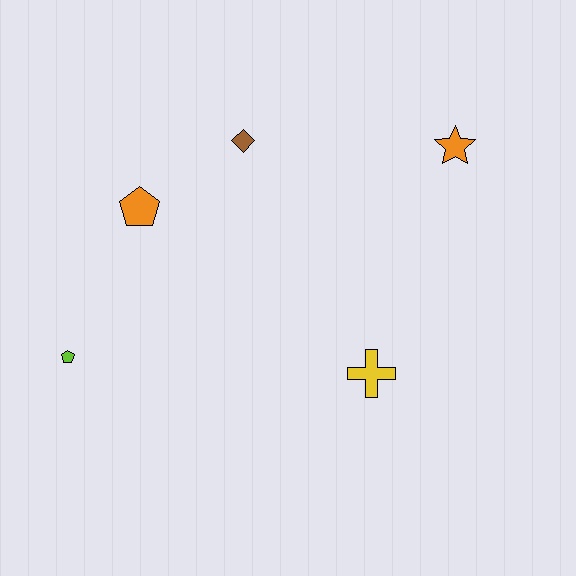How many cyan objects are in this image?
There are no cyan objects.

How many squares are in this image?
There are no squares.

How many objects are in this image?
There are 5 objects.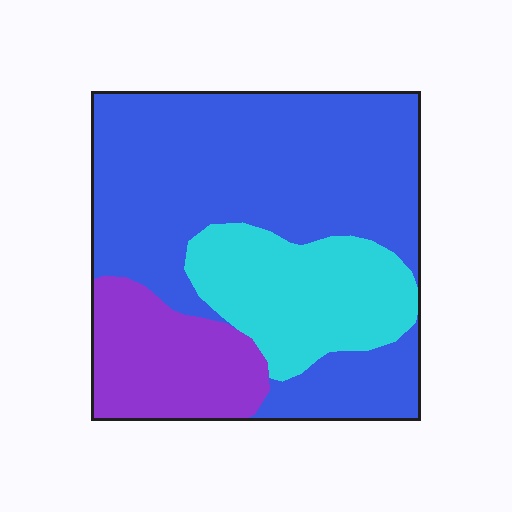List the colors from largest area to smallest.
From largest to smallest: blue, cyan, purple.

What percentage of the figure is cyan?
Cyan covers roughly 20% of the figure.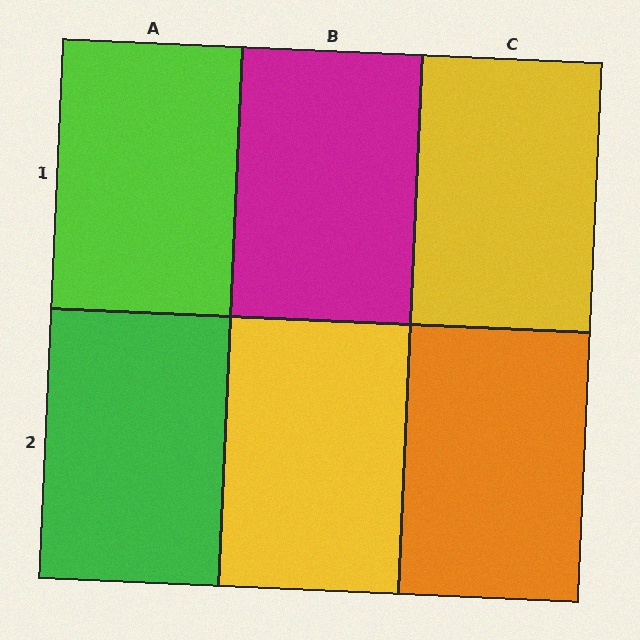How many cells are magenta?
1 cell is magenta.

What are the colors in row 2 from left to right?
Green, yellow, orange.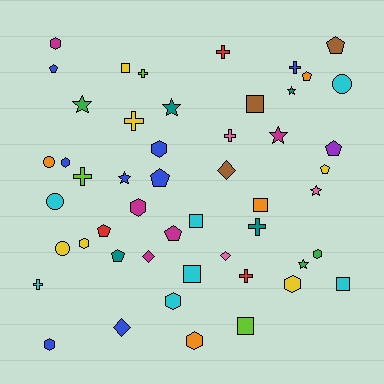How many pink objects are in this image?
There are 3 pink objects.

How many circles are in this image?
There are 4 circles.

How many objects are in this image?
There are 50 objects.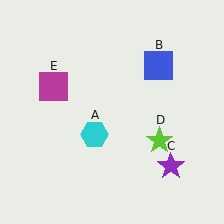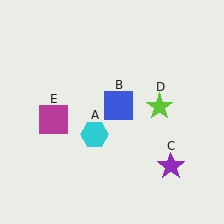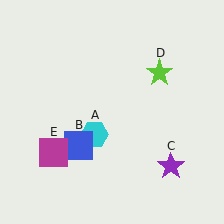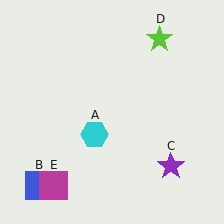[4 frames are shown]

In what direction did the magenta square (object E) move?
The magenta square (object E) moved down.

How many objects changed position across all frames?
3 objects changed position: blue square (object B), lime star (object D), magenta square (object E).